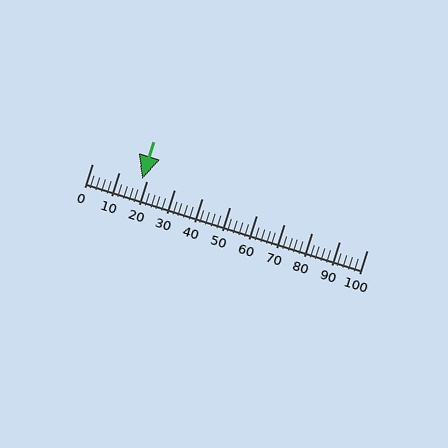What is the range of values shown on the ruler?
The ruler shows values from 0 to 100.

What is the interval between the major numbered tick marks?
The major tick marks are spaced 10 units apart.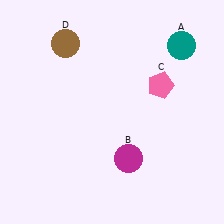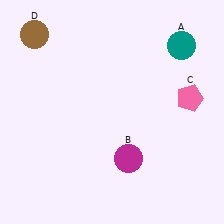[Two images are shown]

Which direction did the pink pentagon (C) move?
The pink pentagon (C) moved right.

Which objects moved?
The objects that moved are: the pink pentagon (C), the brown circle (D).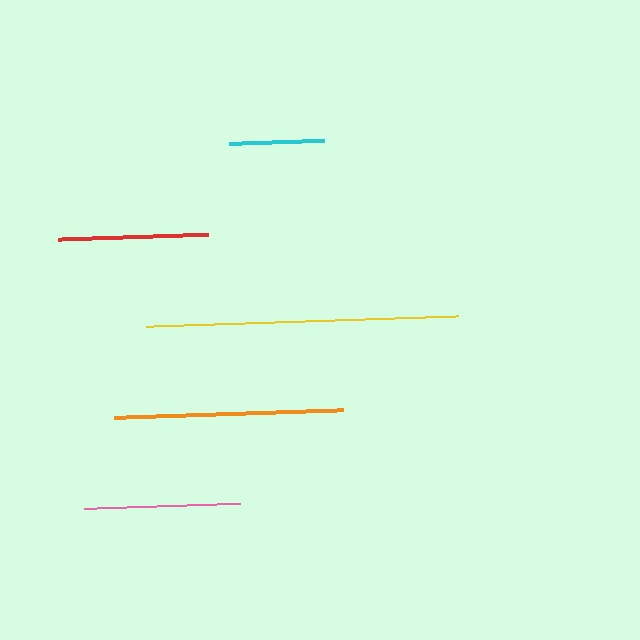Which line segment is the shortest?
The cyan line is the shortest at approximately 95 pixels.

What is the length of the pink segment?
The pink segment is approximately 155 pixels long.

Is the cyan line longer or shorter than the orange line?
The orange line is longer than the cyan line.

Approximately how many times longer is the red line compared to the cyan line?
The red line is approximately 1.6 times the length of the cyan line.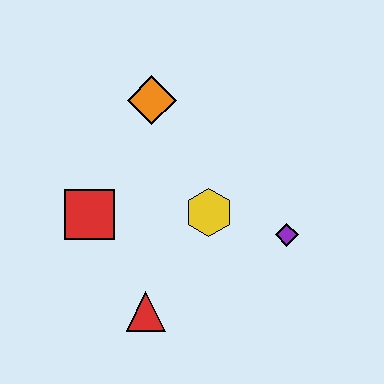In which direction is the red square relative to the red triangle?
The red square is above the red triangle.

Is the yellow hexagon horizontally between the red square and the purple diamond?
Yes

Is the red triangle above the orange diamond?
No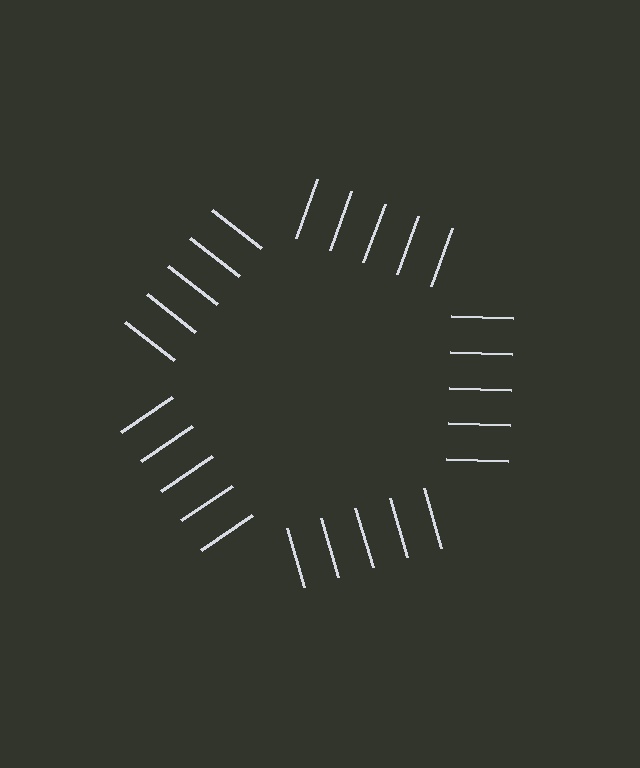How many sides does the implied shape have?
5 sides — the line-ends trace a pentagon.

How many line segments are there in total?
25 — 5 along each of the 5 edges.